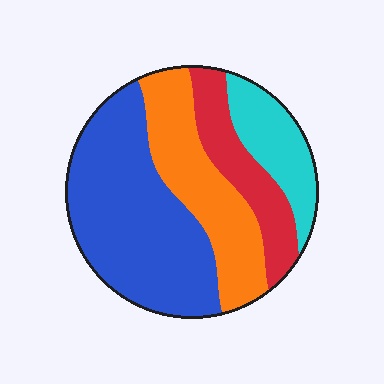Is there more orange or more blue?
Blue.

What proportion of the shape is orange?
Orange takes up between a sixth and a third of the shape.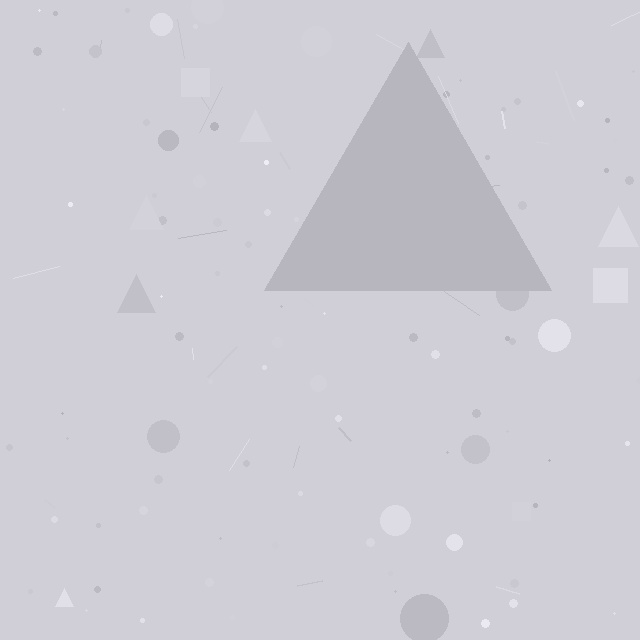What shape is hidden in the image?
A triangle is hidden in the image.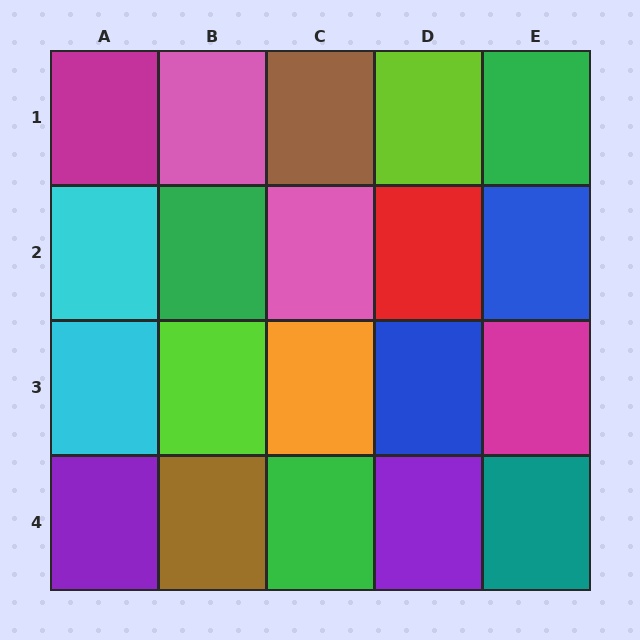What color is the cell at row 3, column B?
Lime.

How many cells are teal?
1 cell is teal.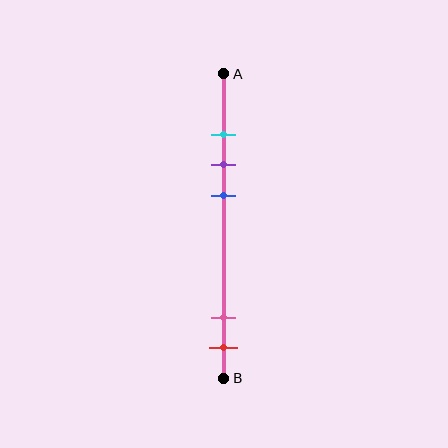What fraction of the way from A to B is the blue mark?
The blue mark is approximately 40% (0.4) of the way from A to B.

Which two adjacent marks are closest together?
The cyan and purple marks are the closest adjacent pair.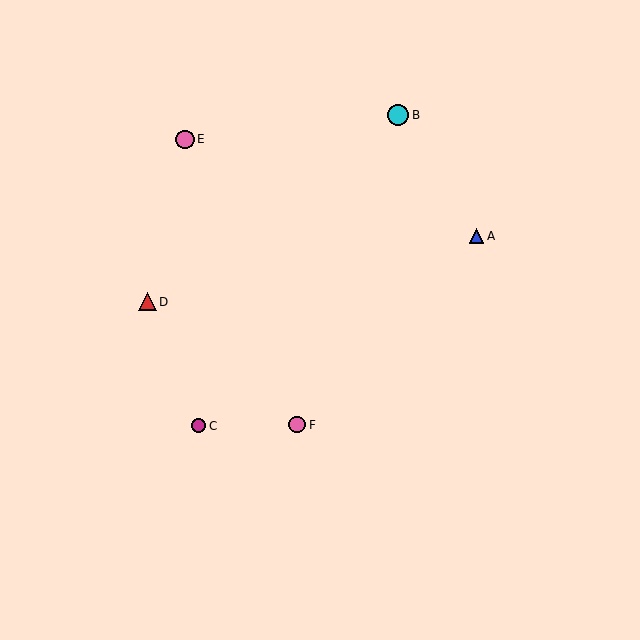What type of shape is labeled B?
Shape B is a cyan circle.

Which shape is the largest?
The cyan circle (labeled B) is the largest.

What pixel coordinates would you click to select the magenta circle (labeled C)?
Click at (199, 426) to select the magenta circle C.